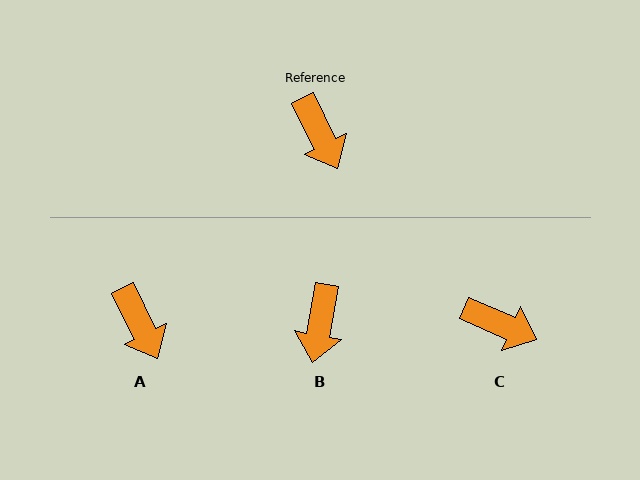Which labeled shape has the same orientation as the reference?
A.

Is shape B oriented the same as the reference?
No, it is off by about 37 degrees.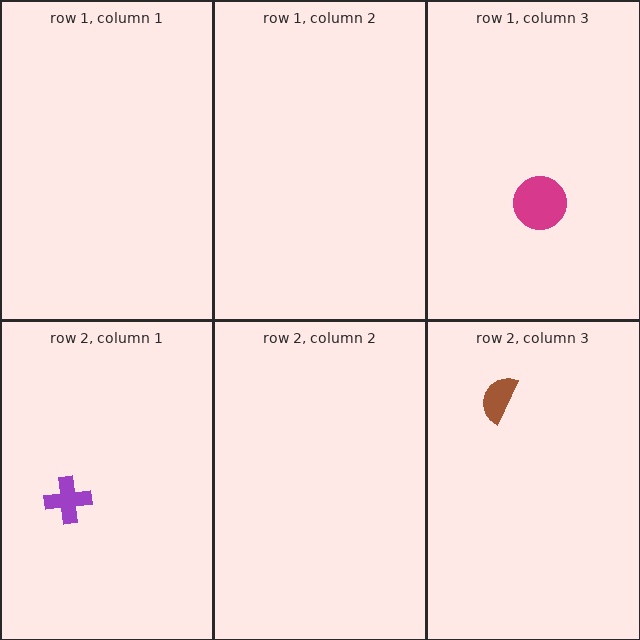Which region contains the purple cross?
The row 2, column 1 region.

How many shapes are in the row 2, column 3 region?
1.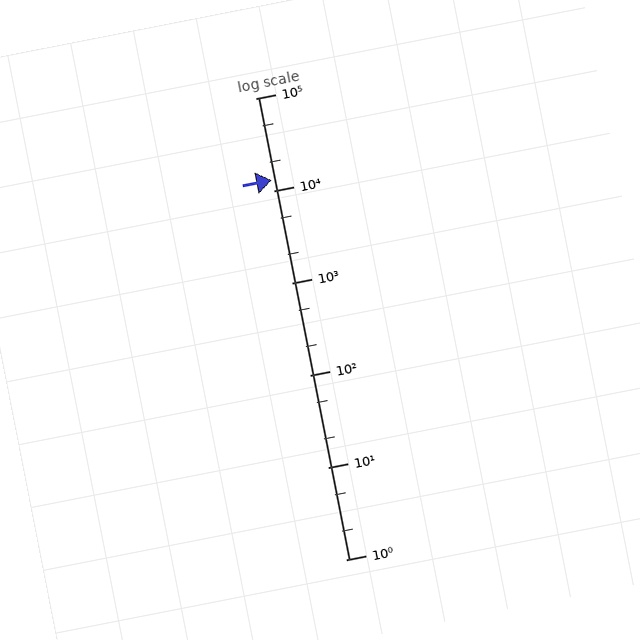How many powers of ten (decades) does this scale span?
The scale spans 5 decades, from 1 to 100000.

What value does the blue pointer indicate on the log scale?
The pointer indicates approximately 13000.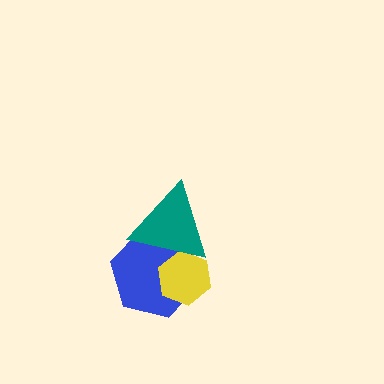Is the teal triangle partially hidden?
No, no other shape covers it.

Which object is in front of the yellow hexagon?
The teal triangle is in front of the yellow hexagon.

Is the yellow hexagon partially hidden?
Yes, it is partially covered by another shape.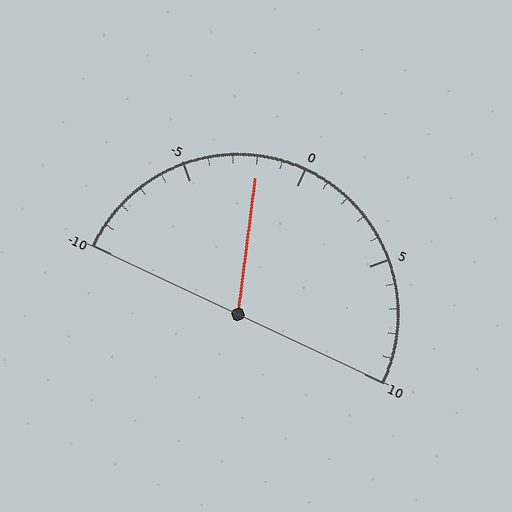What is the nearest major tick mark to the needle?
The nearest major tick mark is 0.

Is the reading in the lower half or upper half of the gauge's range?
The reading is in the lower half of the range (-10 to 10).